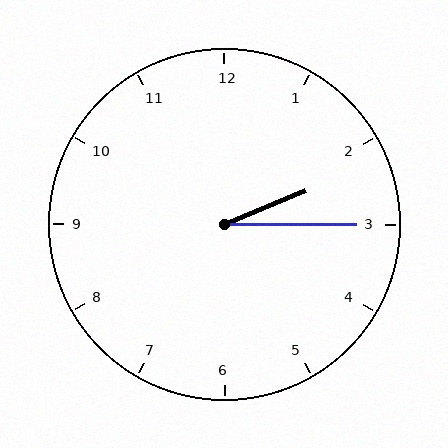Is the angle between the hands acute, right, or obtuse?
It is acute.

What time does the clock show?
2:15.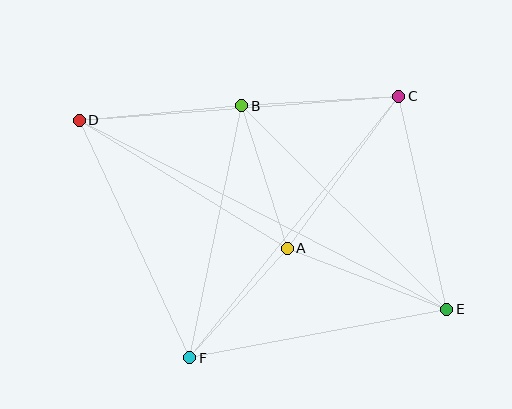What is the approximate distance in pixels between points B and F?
The distance between B and F is approximately 257 pixels.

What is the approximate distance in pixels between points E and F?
The distance between E and F is approximately 261 pixels.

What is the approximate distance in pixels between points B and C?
The distance between B and C is approximately 157 pixels.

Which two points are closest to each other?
Points A and F are closest to each other.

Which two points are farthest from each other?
Points D and E are farthest from each other.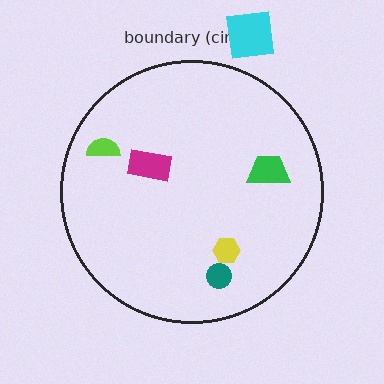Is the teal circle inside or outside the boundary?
Inside.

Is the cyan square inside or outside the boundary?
Outside.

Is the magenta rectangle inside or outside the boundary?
Inside.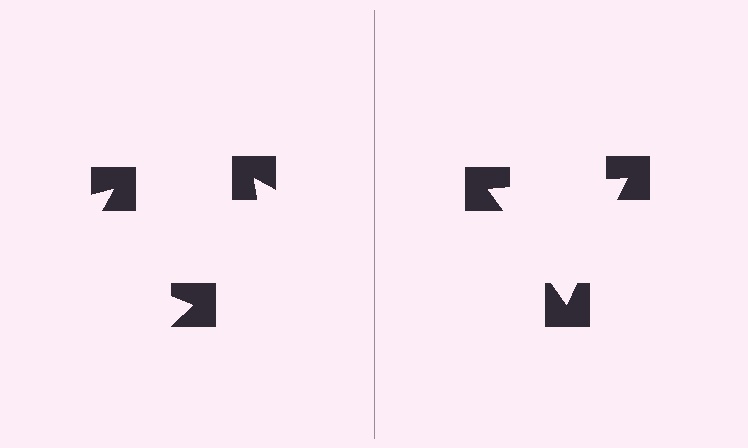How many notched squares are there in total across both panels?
6 — 3 on each side.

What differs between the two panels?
The notched squares are positioned identically on both sides; only the wedge orientations differ. On the right they align to a triangle; on the left they are misaligned.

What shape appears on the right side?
An illusory triangle.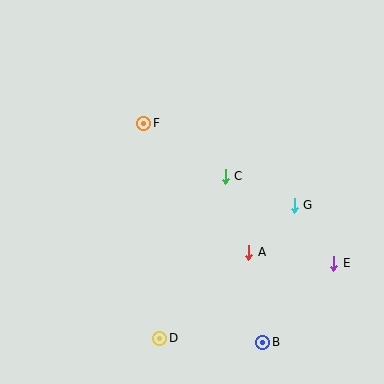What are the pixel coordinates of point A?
Point A is at (249, 252).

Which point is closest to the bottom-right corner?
Point B is closest to the bottom-right corner.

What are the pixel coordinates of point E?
Point E is at (334, 263).